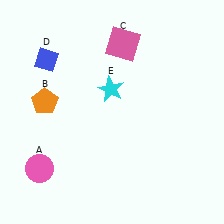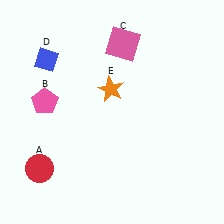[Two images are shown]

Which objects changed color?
A changed from pink to red. B changed from orange to pink. E changed from cyan to orange.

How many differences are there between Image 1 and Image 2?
There are 3 differences between the two images.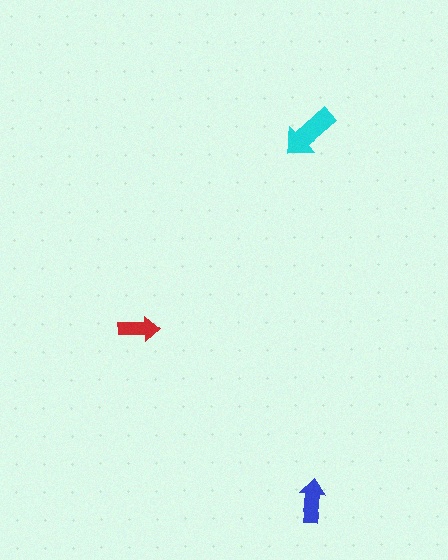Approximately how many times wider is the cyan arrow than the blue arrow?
About 1.5 times wider.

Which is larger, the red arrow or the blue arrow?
The blue one.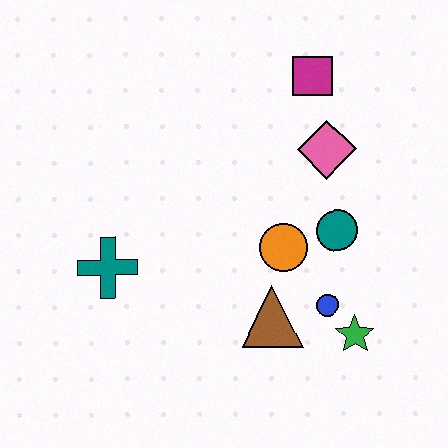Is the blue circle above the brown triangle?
Yes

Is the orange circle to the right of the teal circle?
No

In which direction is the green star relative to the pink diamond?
The green star is below the pink diamond.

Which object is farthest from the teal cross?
The magenta square is farthest from the teal cross.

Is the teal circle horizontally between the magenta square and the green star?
Yes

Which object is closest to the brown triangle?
The blue circle is closest to the brown triangle.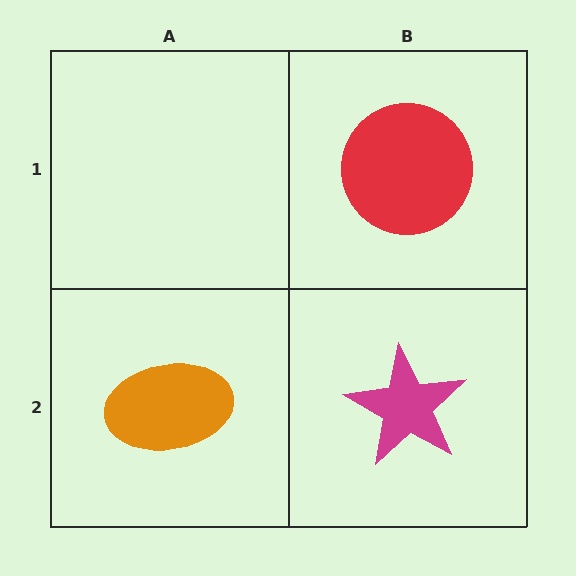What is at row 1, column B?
A red circle.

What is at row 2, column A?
An orange ellipse.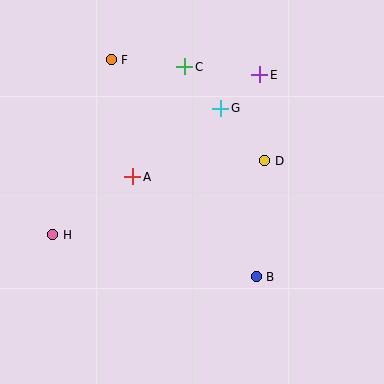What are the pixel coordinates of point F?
Point F is at (111, 60).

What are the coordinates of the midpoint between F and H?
The midpoint between F and H is at (82, 147).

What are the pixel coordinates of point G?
Point G is at (221, 108).